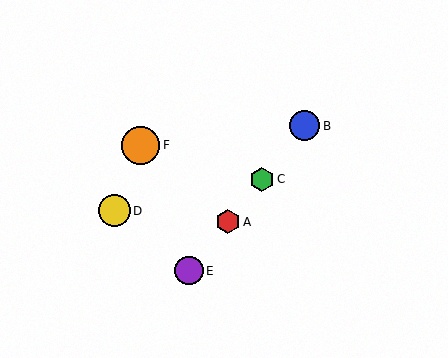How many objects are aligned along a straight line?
4 objects (A, B, C, E) are aligned along a straight line.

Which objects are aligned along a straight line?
Objects A, B, C, E are aligned along a straight line.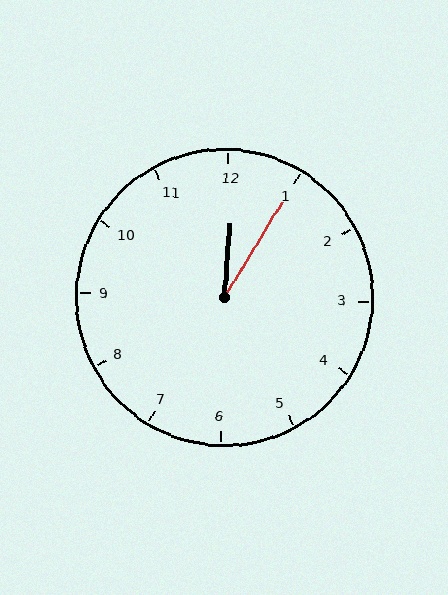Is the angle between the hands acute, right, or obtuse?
It is acute.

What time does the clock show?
12:05.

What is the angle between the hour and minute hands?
Approximately 28 degrees.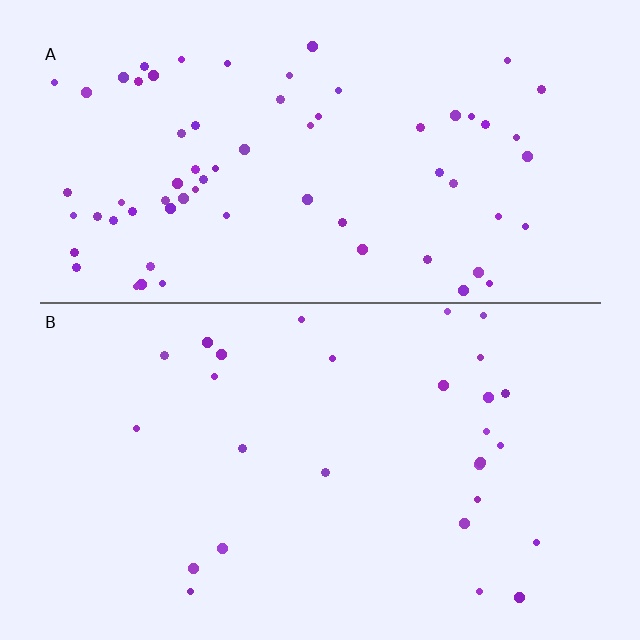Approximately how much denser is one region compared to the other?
Approximately 2.4× — region A over region B.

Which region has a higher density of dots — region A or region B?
A (the top).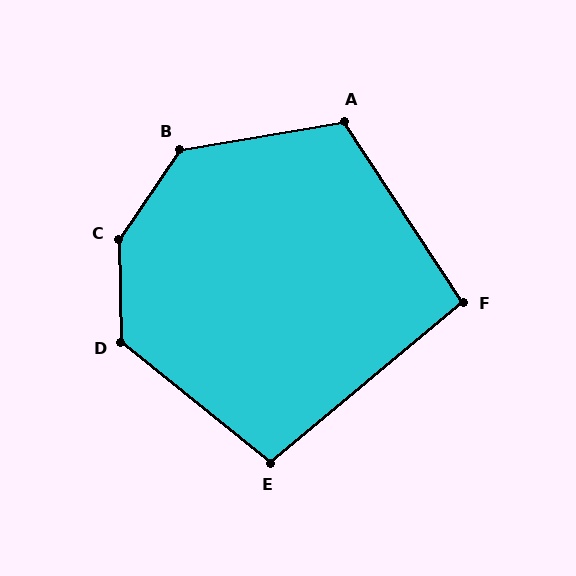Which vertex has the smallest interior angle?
F, at approximately 96 degrees.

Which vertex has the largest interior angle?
C, at approximately 145 degrees.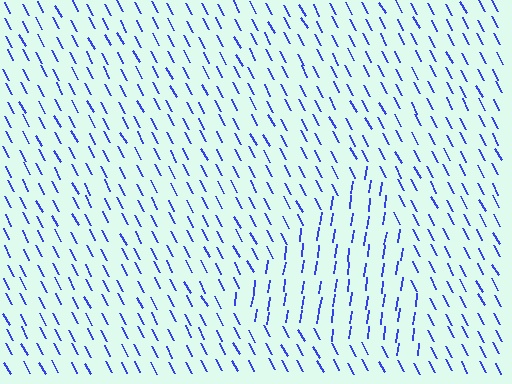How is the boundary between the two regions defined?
The boundary is defined purely by a change in line orientation (approximately 36 degrees difference). All lines are the same color and thickness.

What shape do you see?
I see a triangle.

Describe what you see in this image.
The image is filled with small blue line segments. A triangle region in the image has lines oriented differently from the surrounding lines, creating a visible texture boundary.